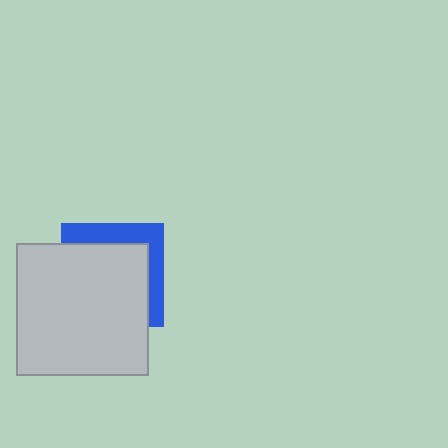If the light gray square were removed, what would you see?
You would see the complete blue square.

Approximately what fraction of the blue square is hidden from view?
Roughly 70% of the blue square is hidden behind the light gray square.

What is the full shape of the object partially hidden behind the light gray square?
The partially hidden object is a blue square.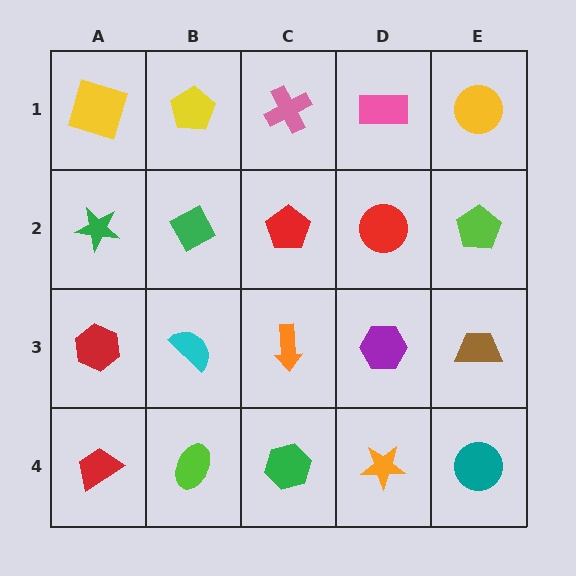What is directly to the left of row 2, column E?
A red circle.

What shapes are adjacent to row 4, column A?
A red hexagon (row 3, column A), a lime ellipse (row 4, column B).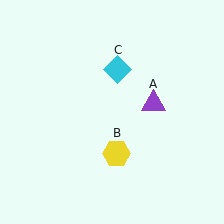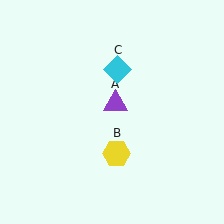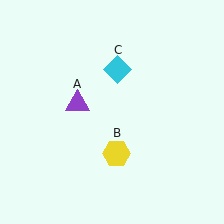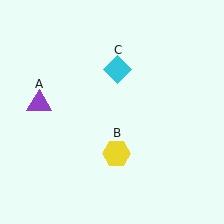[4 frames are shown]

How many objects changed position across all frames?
1 object changed position: purple triangle (object A).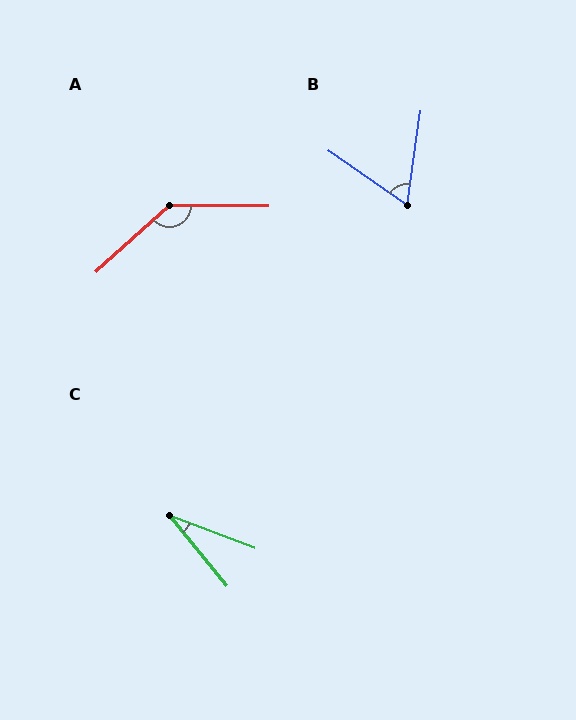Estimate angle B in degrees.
Approximately 63 degrees.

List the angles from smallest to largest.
C (30°), B (63°), A (137°).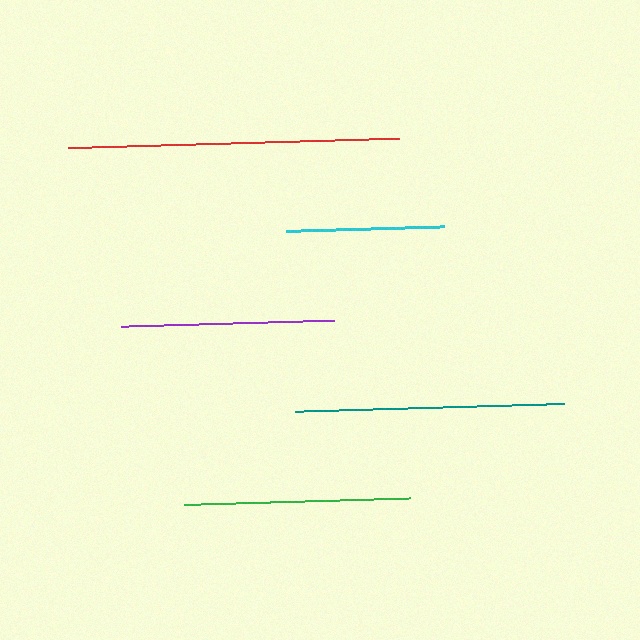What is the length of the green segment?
The green segment is approximately 226 pixels long.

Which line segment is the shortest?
The cyan line is the shortest at approximately 158 pixels.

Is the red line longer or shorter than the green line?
The red line is longer than the green line.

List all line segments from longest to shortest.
From longest to shortest: red, teal, green, purple, cyan.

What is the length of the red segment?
The red segment is approximately 331 pixels long.